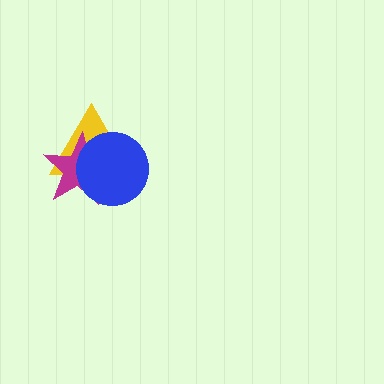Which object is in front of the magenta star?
The blue circle is in front of the magenta star.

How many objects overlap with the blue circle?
2 objects overlap with the blue circle.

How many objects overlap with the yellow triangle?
2 objects overlap with the yellow triangle.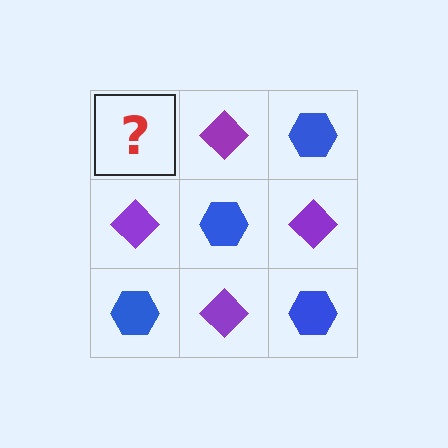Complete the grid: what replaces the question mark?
The question mark should be replaced with a blue hexagon.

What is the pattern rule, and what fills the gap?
The rule is that it alternates blue hexagon and purple diamond in a checkerboard pattern. The gap should be filled with a blue hexagon.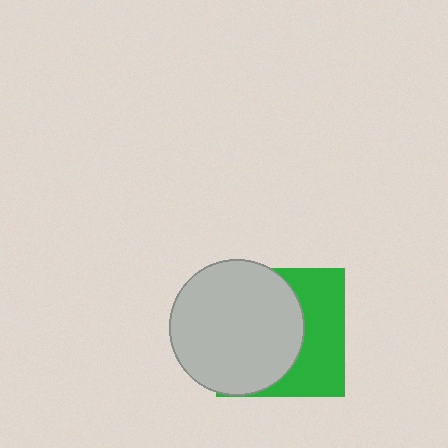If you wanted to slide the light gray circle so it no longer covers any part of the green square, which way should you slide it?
Slide it left — that is the most direct way to separate the two shapes.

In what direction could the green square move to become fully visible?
The green square could move right. That would shift it out from behind the light gray circle entirely.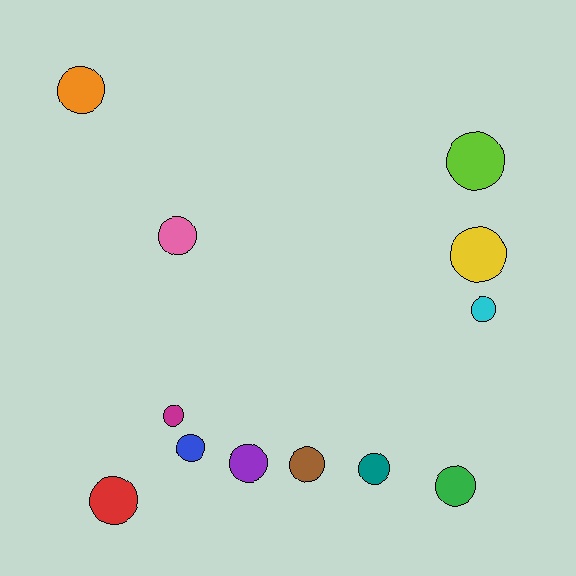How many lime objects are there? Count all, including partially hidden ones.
There is 1 lime object.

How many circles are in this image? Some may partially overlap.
There are 12 circles.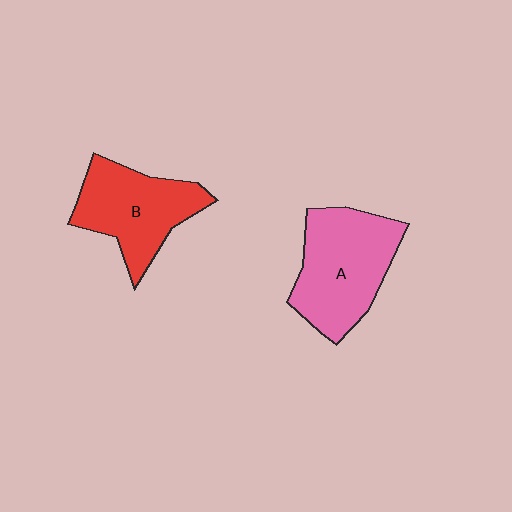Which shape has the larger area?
Shape A (pink).